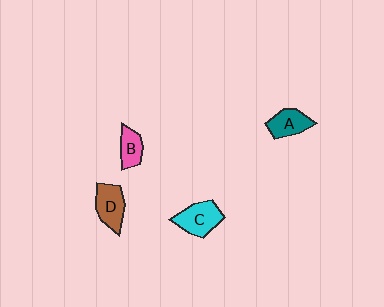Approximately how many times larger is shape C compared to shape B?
Approximately 1.6 times.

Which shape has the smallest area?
Shape B (pink).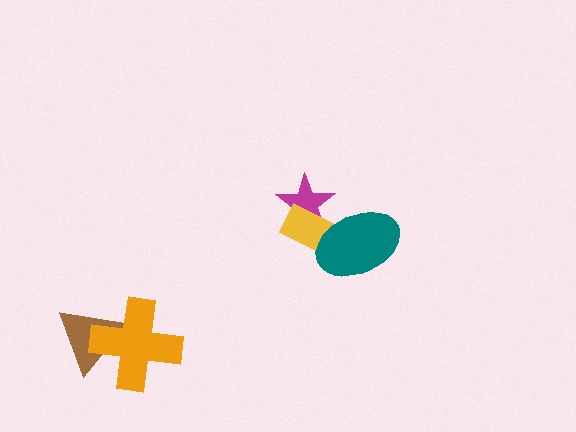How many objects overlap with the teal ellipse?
2 objects overlap with the teal ellipse.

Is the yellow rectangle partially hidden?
Yes, it is partially covered by another shape.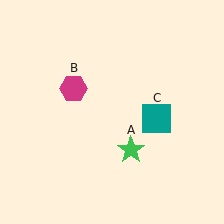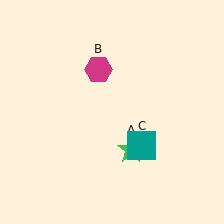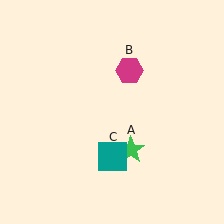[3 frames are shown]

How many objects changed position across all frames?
2 objects changed position: magenta hexagon (object B), teal square (object C).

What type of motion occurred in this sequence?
The magenta hexagon (object B), teal square (object C) rotated clockwise around the center of the scene.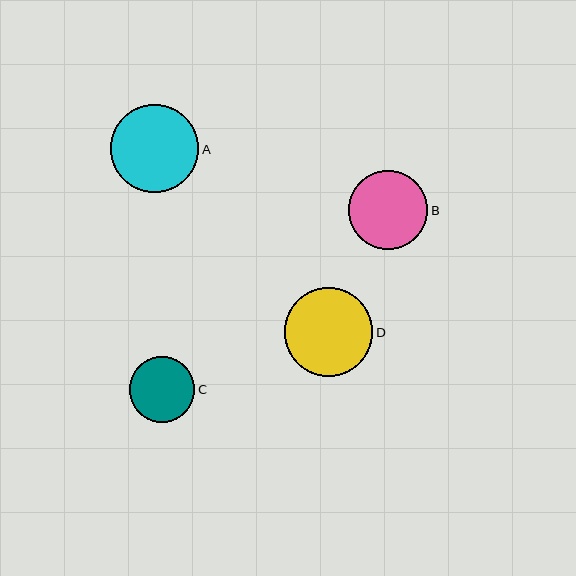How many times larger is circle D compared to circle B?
Circle D is approximately 1.1 times the size of circle B.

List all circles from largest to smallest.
From largest to smallest: A, D, B, C.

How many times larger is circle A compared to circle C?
Circle A is approximately 1.3 times the size of circle C.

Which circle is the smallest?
Circle C is the smallest with a size of approximately 66 pixels.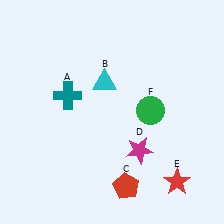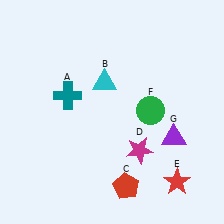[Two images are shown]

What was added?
A purple triangle (G) was added in Image 2.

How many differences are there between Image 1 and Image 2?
There is 1 difference between the two images.